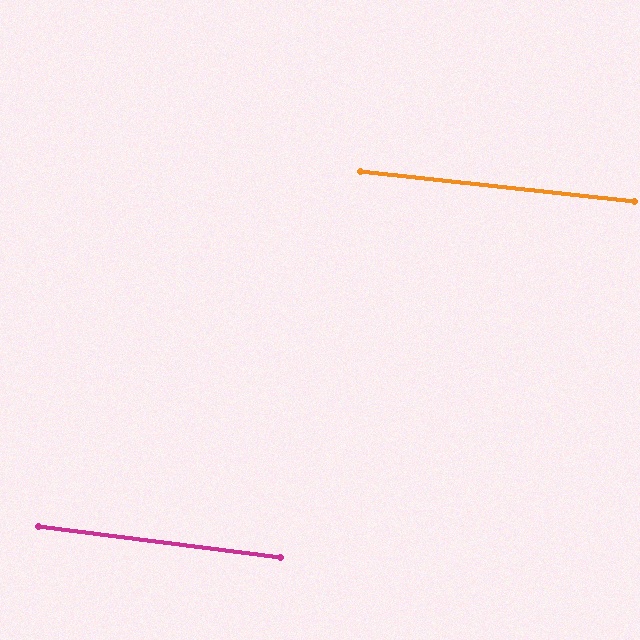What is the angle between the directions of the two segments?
Approximately 1 degree.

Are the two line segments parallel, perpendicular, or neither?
Parallel — their directions differ by only 1.1°.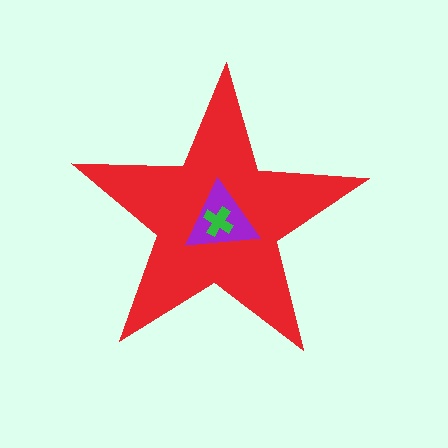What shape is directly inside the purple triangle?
The green cross.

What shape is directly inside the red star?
The purple triangle.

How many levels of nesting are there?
3.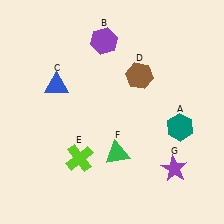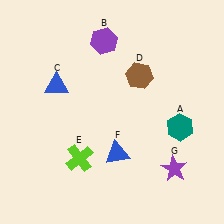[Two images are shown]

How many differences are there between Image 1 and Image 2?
There is 1 difference between the two images.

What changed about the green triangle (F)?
In Image 1, F is green. In Image 2, it changed to blue.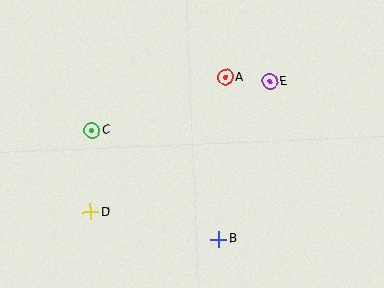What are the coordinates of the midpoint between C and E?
The midpoint between C and E is at (181, 106).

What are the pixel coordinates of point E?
Point E is at (270, 81).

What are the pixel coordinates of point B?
Point B is at (219, 239).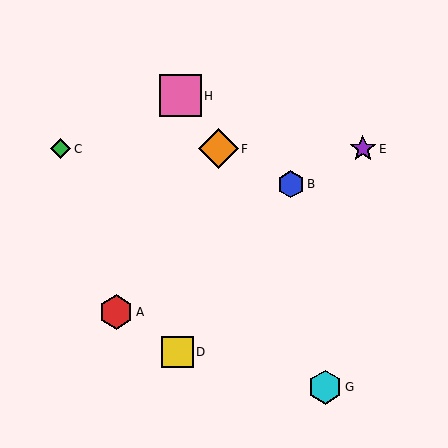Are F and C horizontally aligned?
Yes, both are at y≈149.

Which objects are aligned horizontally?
Objects C, E, F are aligned horizontally.